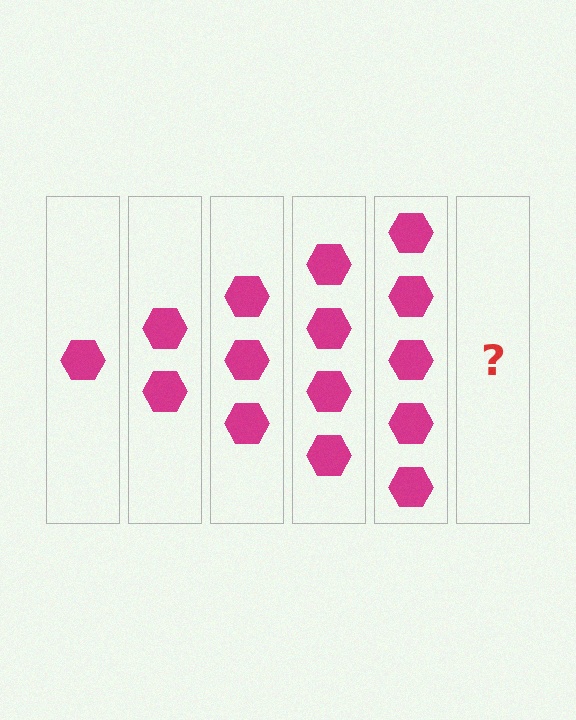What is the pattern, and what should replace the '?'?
The pattern is that each step adds one more hexagon. The '?' should be 6 hexagons.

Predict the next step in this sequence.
The next step is 6 hexagons.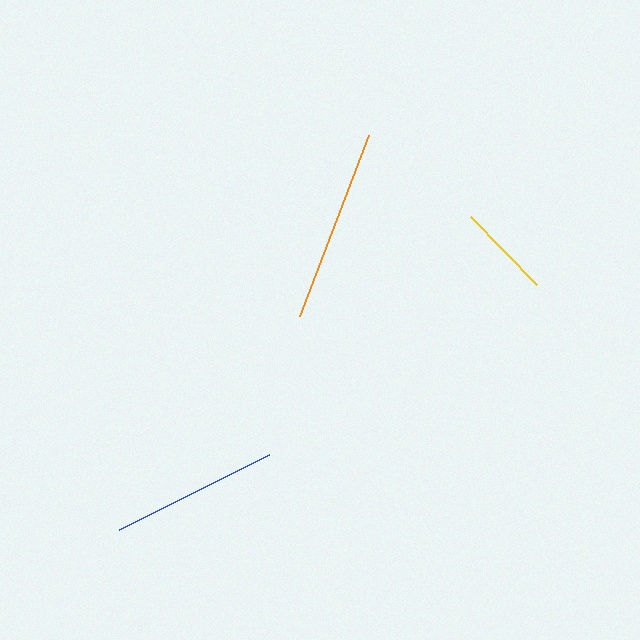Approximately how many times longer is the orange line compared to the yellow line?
The orange line is approximately 2.0 times the length of the yellow line.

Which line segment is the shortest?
The yellow line is the shortest at approximately 95 pixels.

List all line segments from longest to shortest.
From longest to shortest: orange, blue, yellow.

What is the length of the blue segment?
The blue segment is approximately 167 pixels long.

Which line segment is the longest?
The orange line is the longest at approximately 193 pixels.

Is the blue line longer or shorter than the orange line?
The orange line is longer than the blue line.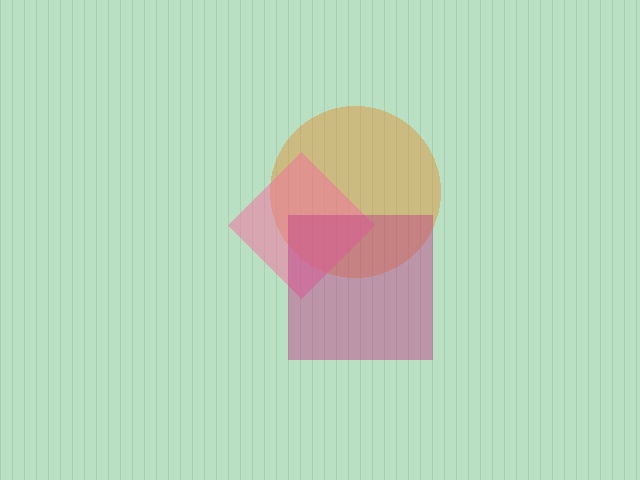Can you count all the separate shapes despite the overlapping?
Yes, there are 3 separate shapes.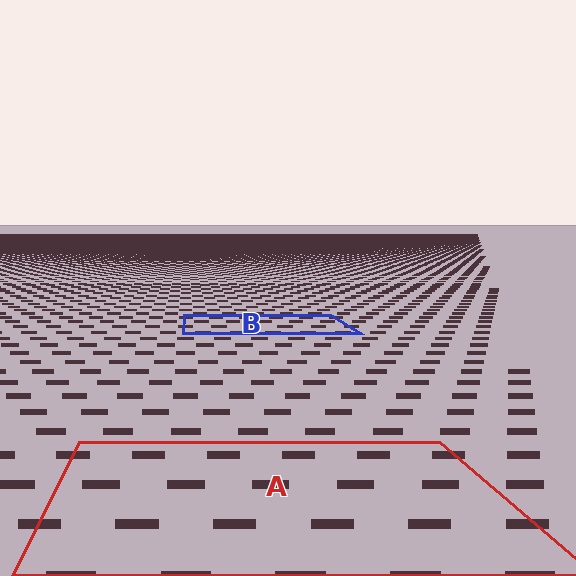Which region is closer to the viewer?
Region A is closer. The texture elements there are larger and more spread out.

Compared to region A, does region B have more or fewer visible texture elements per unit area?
Region B has more texture elements per unit area — they are packed more densely because it is farther away.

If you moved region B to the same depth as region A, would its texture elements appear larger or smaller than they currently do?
They would appear larger. At a closer depth, the same texture elements are projected at a bigger on-screen size.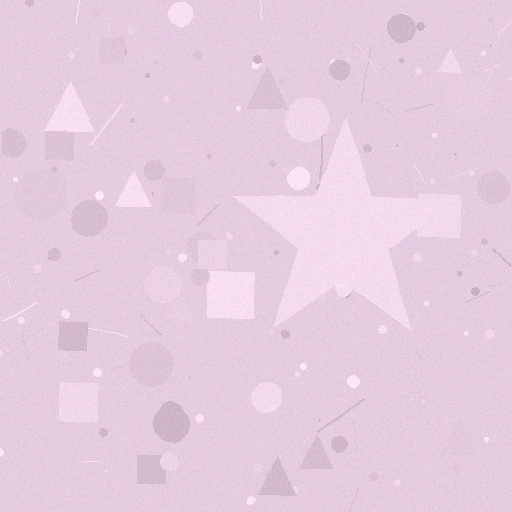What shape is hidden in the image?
A star is hidden in the image.